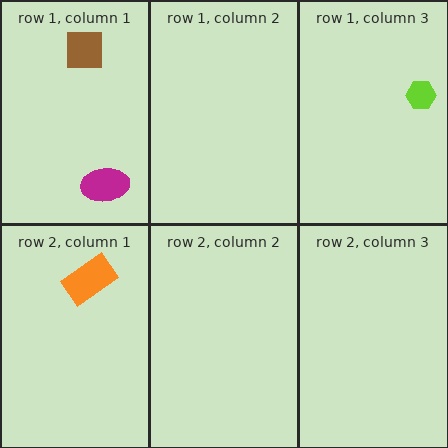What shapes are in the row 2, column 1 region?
The orange rectangle.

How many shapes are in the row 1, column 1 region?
2.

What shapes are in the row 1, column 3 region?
The lime hexagon.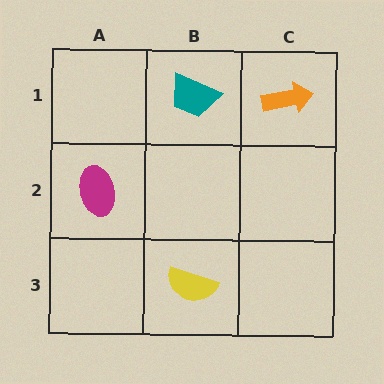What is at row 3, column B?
A yellow semicircle.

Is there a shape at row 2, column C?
No, that cell is empty.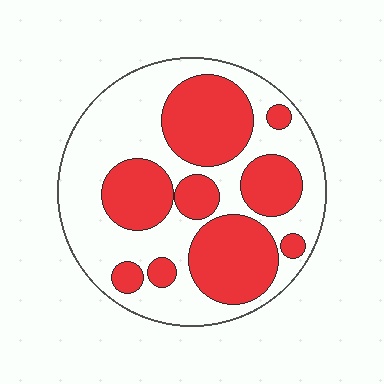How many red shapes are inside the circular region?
9.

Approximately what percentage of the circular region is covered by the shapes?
Approximately 45%.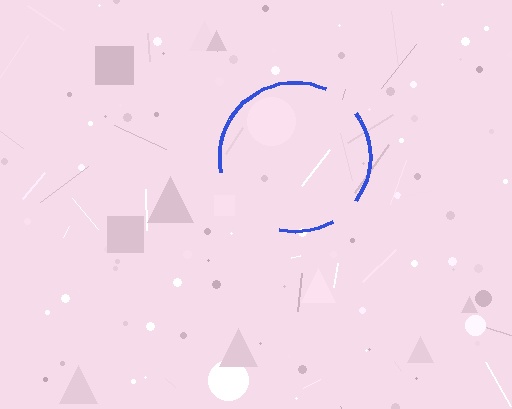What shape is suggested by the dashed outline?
The dashed outline suggests a circle.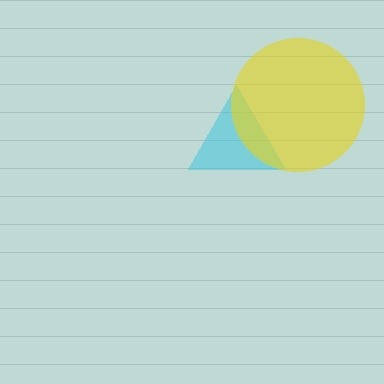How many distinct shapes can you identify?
There are 2 distinct shapes: a cyan triangle, a yellow circle.